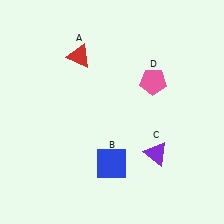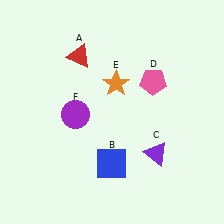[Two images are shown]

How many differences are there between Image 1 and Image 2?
There are 2 differences between the two images.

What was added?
An orange star (E), a purple circle (F) were added in Image 2.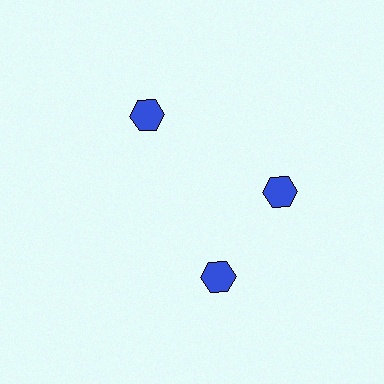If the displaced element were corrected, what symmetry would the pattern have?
It would have 3-fold rotational symmetry — the pattern would map onto itself every 120 degrees.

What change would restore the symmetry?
The symmetry would be restored by rotating it back into even spacing with its neighbors so that all 3 hexagons sit at equal angles and equal distance from the center.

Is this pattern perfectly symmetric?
No. The 3 blue hexagons are arranged in a ring, but one element near the 7 o'clock position is rotated out of alignment along the ring, breaking the 3-fold rotational symmetry.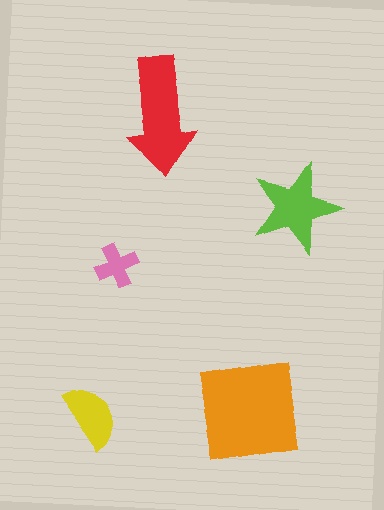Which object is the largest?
The orange square.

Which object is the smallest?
The pink cross.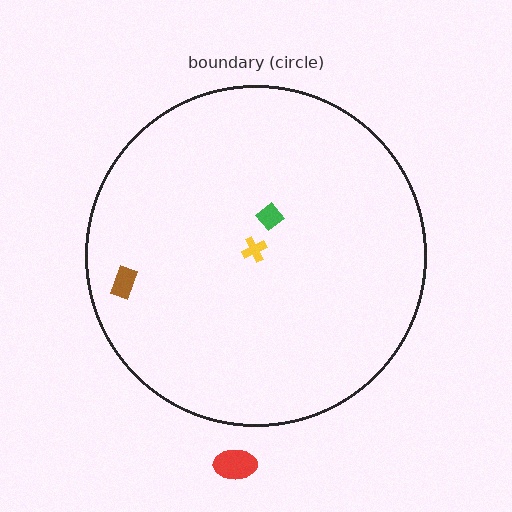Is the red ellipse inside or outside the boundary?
Outside.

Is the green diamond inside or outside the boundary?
Inside.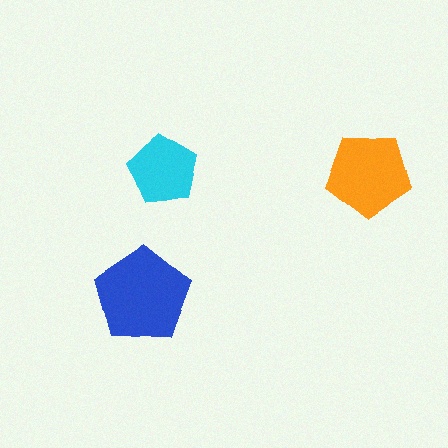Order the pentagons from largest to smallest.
the blue one, the orange one, the cyan one.